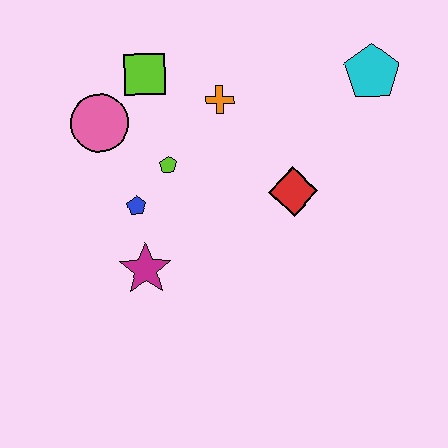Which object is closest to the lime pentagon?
The blue pentagon is closest to the lime pentagon.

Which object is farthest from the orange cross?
The magenta star is farthest from the orange cross.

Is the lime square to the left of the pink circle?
No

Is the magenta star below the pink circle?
Yes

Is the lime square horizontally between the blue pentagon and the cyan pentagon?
Yes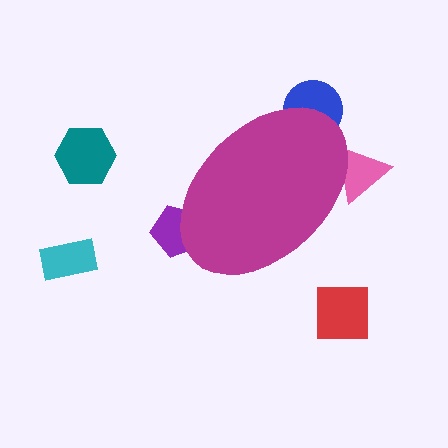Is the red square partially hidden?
No, the red square is fully visible.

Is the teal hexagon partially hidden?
No, the teal hexagon is fully visible.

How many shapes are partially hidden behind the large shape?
3 shapes are partially hidden.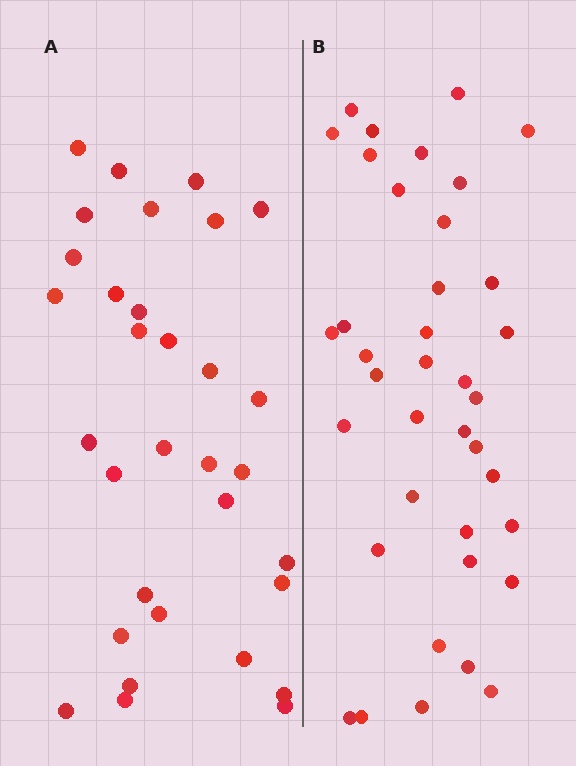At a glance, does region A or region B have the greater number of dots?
Region B (the right region) has more dots.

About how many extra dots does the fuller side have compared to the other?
Region B has about 6 more dots than region A.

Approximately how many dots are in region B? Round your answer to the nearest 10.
About 40 dots. (The exact count is 38, which rounds to 40.)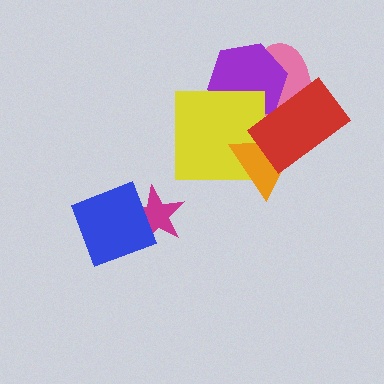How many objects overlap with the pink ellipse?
2 objects overlap with the pink ellipse.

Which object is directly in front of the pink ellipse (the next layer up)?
The purple hexagon is directly in front of the pink ellipse.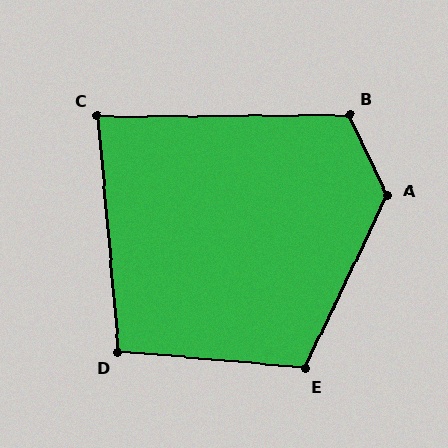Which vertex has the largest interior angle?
A, at approximately 129 degrees.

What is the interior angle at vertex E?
Approximately 110 degrees (obtuse).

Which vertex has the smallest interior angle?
C, at approximately 85 degrees.